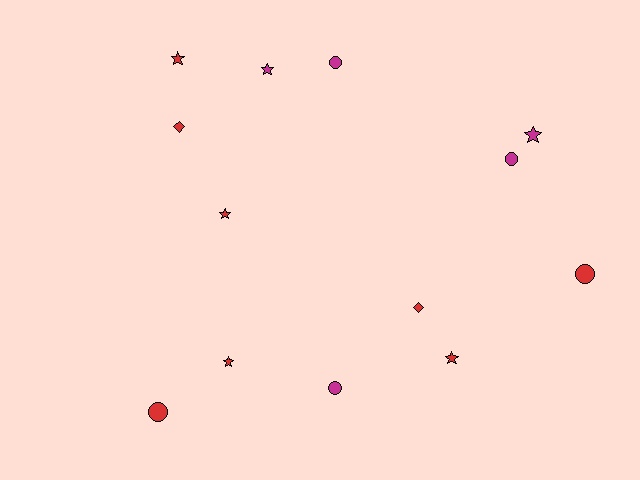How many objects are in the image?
There are 13 objects.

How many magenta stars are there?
There are 2 magenta stars.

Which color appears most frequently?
Red, with 8 objects.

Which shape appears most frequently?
Star, with 6 objects.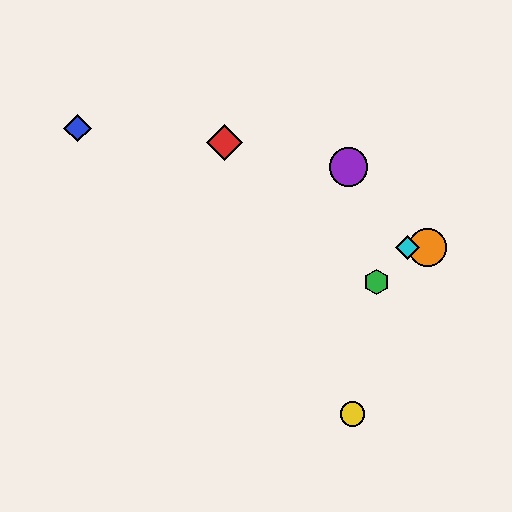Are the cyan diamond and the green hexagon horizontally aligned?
No, the cyan diamond is at y≈248 and the green hexagon is at y≈282.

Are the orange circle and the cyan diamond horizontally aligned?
Yes, both are at y≈248.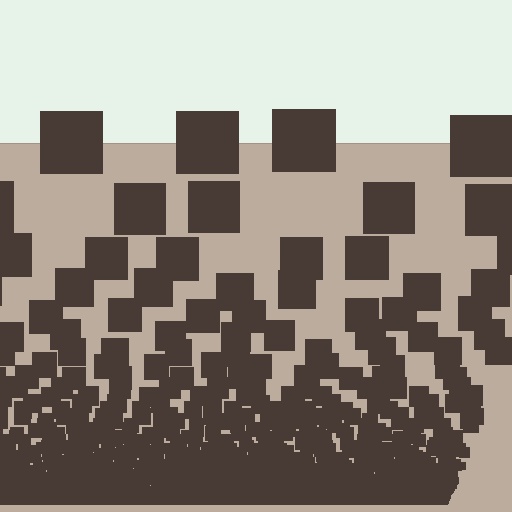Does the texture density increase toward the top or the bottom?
Density increases toward the bottom.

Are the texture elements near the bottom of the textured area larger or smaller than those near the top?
Smaller. The gradient is inverted — elements near the bottom are smaller and denser.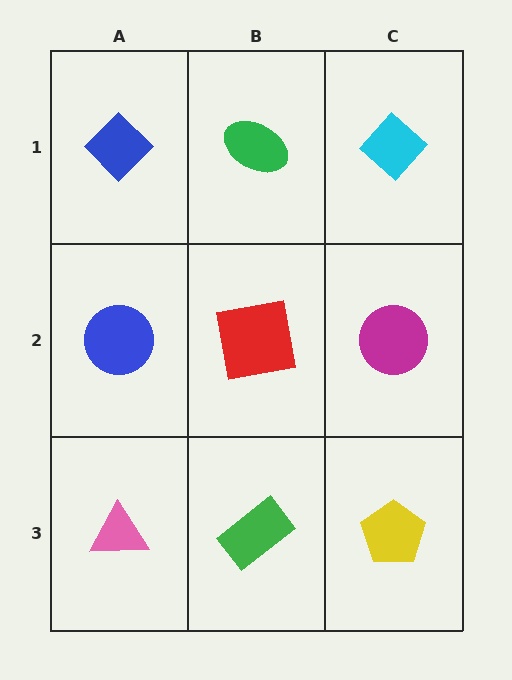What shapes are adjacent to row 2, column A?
A blue diamond (row 1, column A), a pink triangle (row 3, column A), a red square (row 2, column B).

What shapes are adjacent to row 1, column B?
A red square (row 2, column B), a blue diamond (row 1, column A), a cyan diamond (row 1, column C).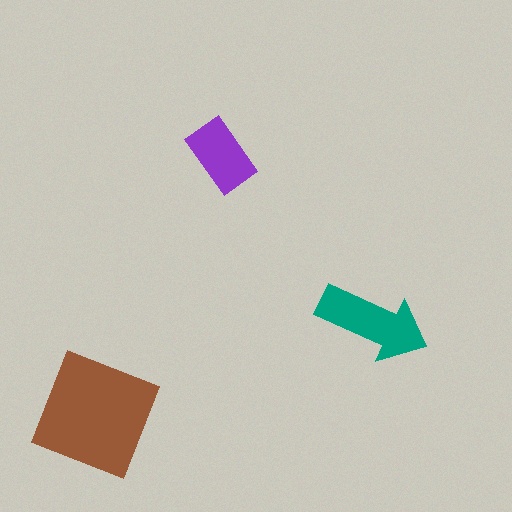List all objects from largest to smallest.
The brown square, the teal arrow, the purple rectangle.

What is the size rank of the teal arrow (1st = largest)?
2nd.